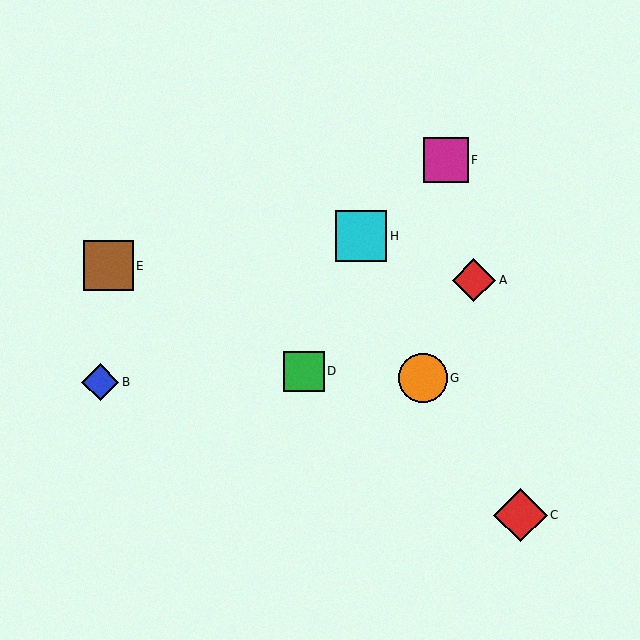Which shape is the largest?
The red diamond (labeled C) is the largest.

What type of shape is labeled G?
Shape G is an orange circle.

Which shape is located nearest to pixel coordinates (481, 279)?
The red diamond (labeled A) at (474, 280) is nearest to that location.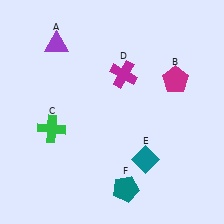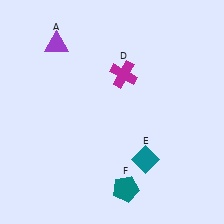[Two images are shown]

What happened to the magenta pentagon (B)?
The magenta pentagon (B) was removed in Image 2. It was in the top-right area of Image 1.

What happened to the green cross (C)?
The green cross (C) was removed in Image 2. It was in the bottom-left area of Image 1.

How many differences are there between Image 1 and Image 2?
There are 2 differences between the two images.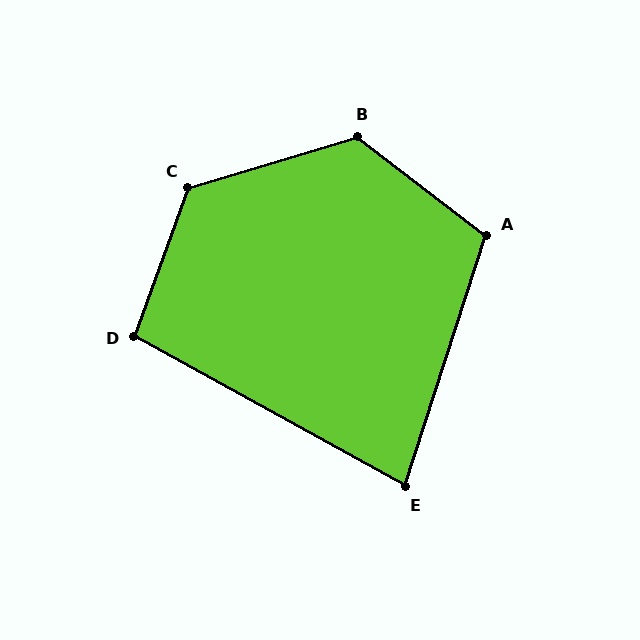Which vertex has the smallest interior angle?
E, at approximately 79 degrees.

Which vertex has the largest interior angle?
C, at approximately 127 degrees.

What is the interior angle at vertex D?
Approximately 99 degrees (obtuse).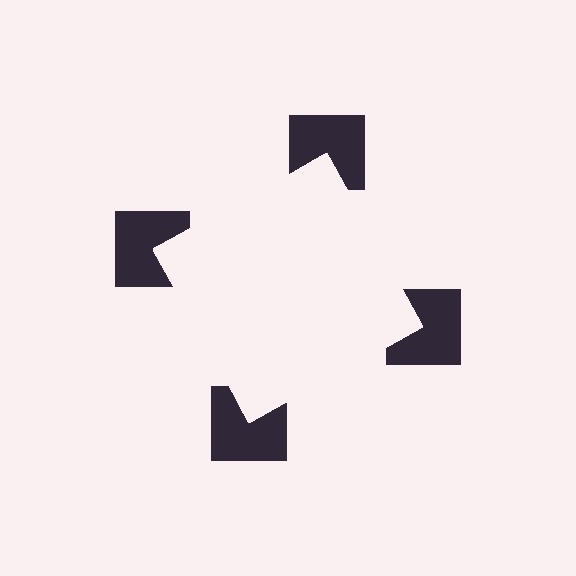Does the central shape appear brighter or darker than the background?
It typically appears slightly brighter than the background, even though no actual brightness change is drawn.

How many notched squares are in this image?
There are 4 — one at each vertex of the illusory square.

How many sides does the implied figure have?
4 sides.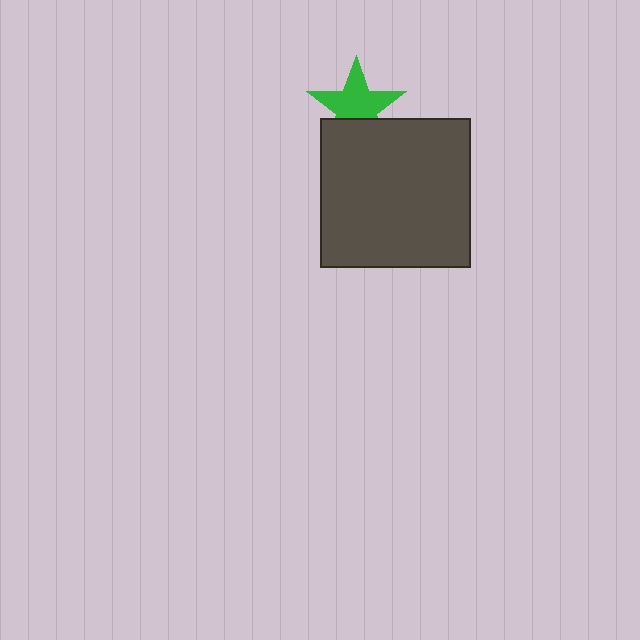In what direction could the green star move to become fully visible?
The green star could move up. That would shift it out from behind the dark gray square entirely.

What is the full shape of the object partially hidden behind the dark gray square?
The partially hidden object is a green star.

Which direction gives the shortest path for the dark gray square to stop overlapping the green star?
Moving down gives the shortest separation.